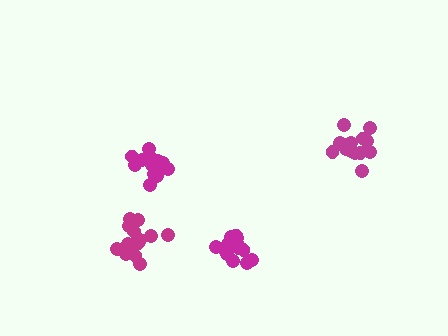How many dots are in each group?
Group 1: 16 dots, Group 2: 15 dots, Group 3: 15 dots, Group 4: 16 dots (62 total).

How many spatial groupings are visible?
There are 4 spatial groupings.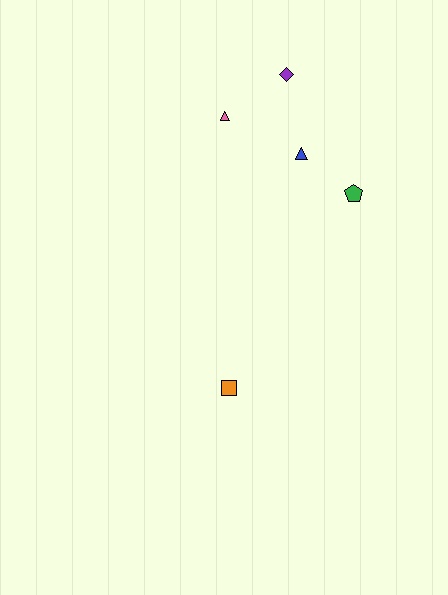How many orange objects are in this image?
There is 1 orange object.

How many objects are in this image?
There are 5 objects.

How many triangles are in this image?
There are 2 triangles.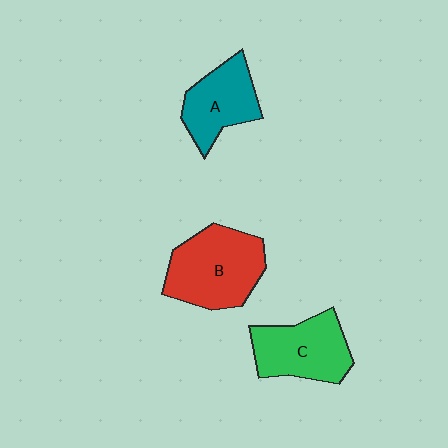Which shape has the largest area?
Shape B (red).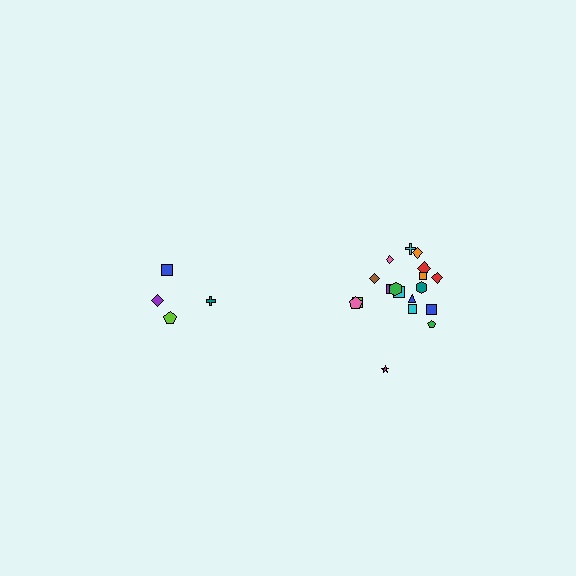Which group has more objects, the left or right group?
The right group.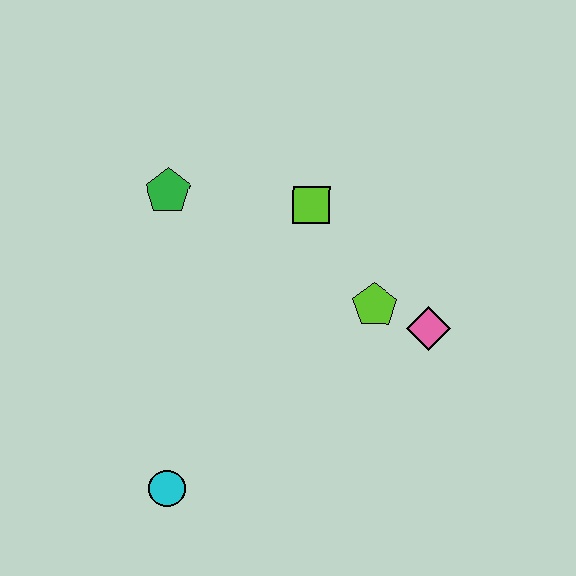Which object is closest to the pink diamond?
The lime pentagon is closest to the pink diamond.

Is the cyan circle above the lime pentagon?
No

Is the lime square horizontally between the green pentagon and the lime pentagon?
Yes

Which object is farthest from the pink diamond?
The cyan circle is farthest from the pink diamond.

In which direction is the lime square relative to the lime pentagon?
The lime square is above the lime pentagon.